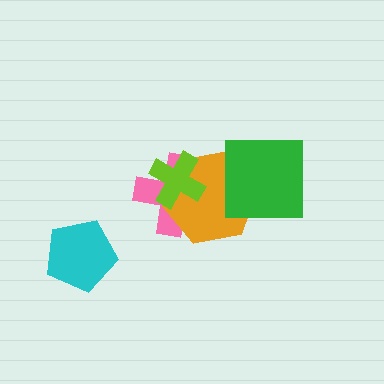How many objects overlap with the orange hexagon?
3 objects overlap with the orange hexagon.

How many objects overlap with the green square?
1 object overlaps with the green square.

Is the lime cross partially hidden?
No, no other shape covers it.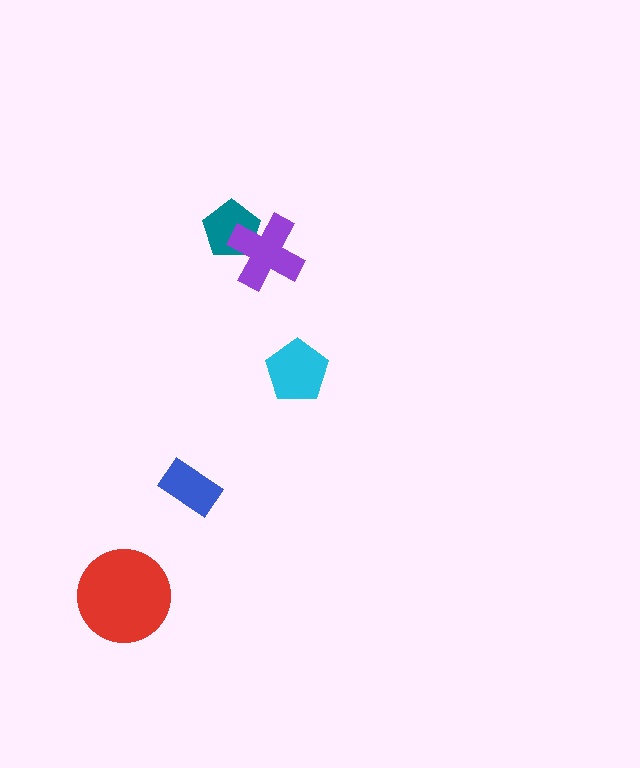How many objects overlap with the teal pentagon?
1 object overlaps with the teal pentagon.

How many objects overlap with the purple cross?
1 object overlaps with the purple cross.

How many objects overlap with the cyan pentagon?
0 objects overlap with the cyan pentagon.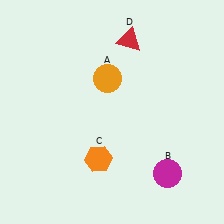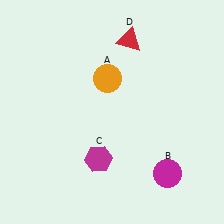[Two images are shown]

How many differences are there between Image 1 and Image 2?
There is 1 difference between the two images.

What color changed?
The hexagon (C) changed from orange in Image 1 to magenta in Image 2.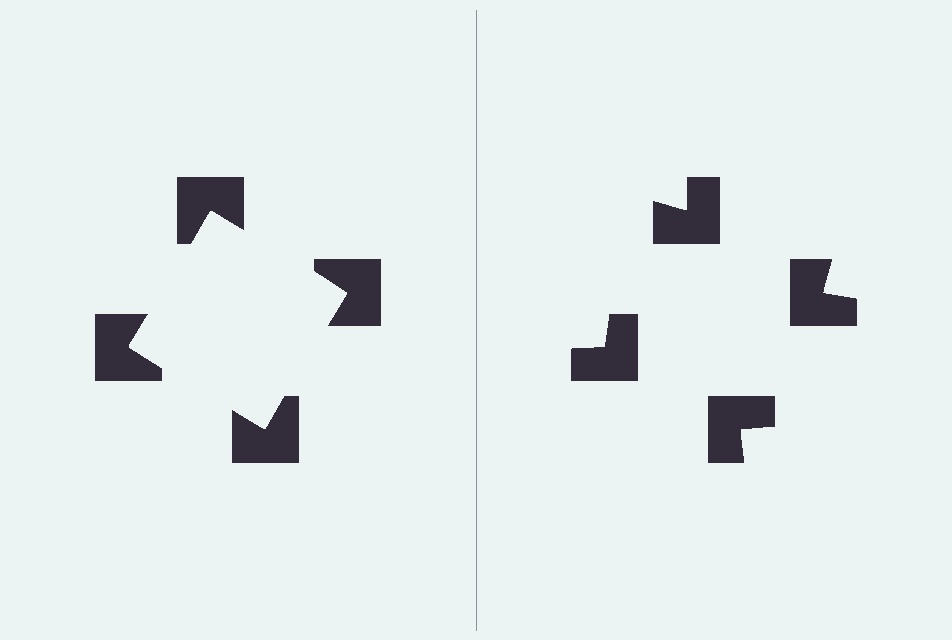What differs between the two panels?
The notched squares are positioned identically on both sides; only the wedge orientations differ. On the left they align to a square; on the right they are misaligned.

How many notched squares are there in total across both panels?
8 — 4 on each side.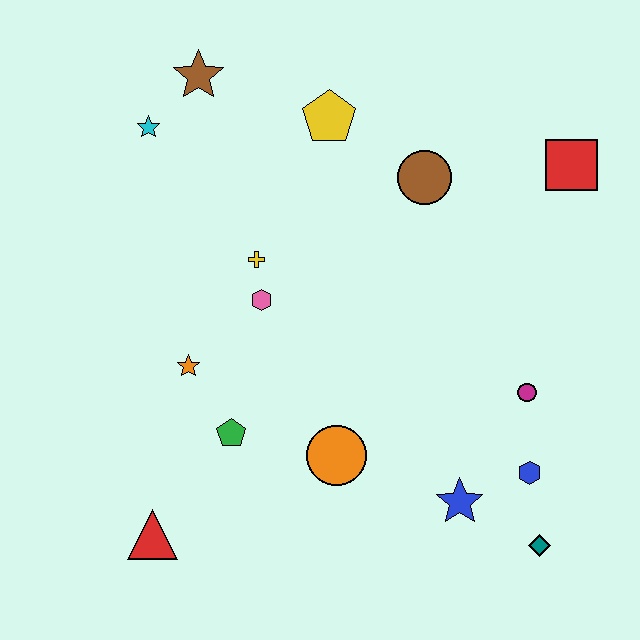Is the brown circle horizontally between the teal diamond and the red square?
No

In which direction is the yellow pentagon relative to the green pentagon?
The yellow pentagon is above the green pentagon.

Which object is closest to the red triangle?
The green pentagon is closest to the red triangle.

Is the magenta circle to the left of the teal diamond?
Yes